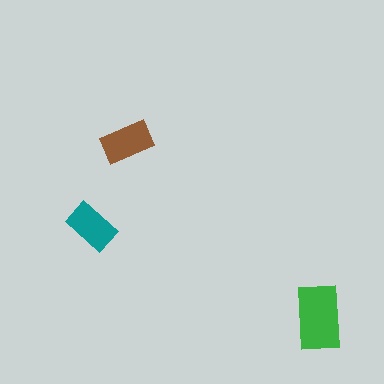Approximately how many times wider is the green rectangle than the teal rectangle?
About 1.5 times wider.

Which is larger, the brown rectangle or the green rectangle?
The green one.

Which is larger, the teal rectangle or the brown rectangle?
The brown one.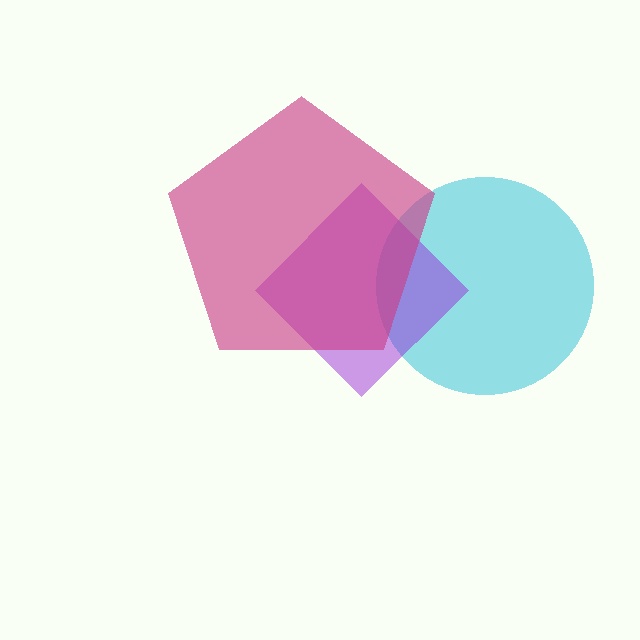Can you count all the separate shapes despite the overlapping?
Yes, there are 3 separate shapes.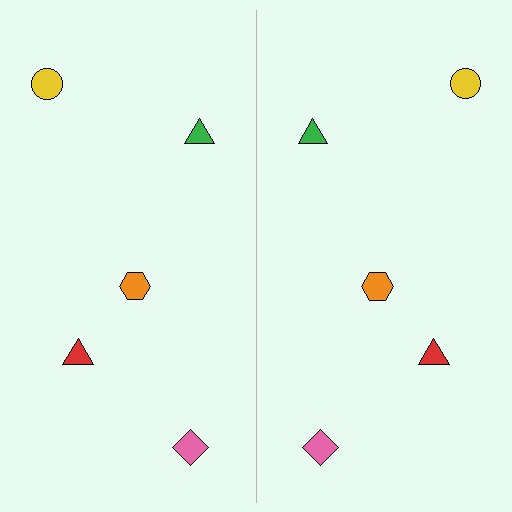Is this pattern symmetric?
Yes, this pattern has bilateral (reflection) symmetry.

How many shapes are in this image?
There are 10 shapes in this image.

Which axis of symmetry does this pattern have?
The pattern has a vertical axis of symmetry running through the center of the image.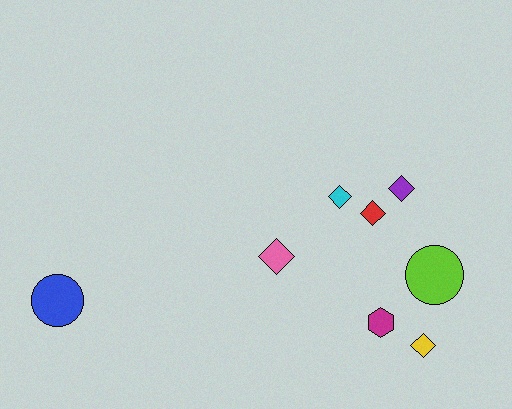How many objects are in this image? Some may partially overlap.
There are 8 objects.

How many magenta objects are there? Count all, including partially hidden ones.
There is 1 magenta object.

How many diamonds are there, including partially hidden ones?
There are 5 diamonds.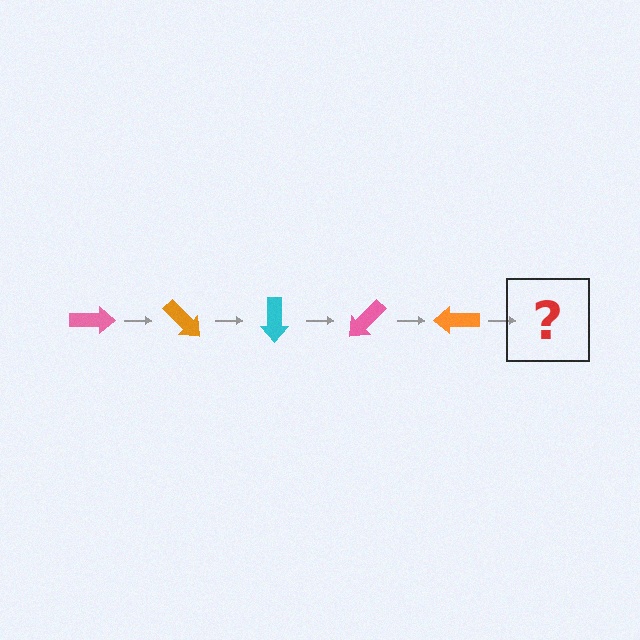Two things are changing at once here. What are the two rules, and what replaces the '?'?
The two rules are that it rotates 45 degrees each step and the color cycles through pink, orange, and cyan. The '?' should be a cyan arrow, rotated 225 degrees from the start.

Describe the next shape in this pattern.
It should be a cyan arrow, rotated 225 degrees from the start.